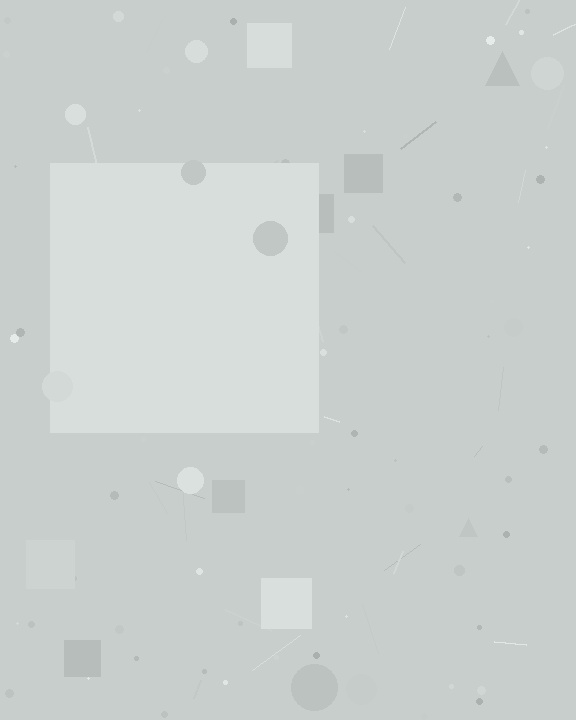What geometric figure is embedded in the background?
A square is embedded in the background.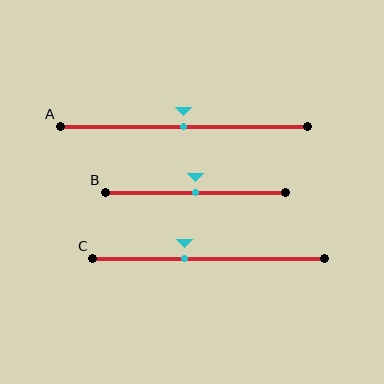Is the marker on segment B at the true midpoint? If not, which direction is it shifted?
Yes, the marker on segment B is at the true midpoint.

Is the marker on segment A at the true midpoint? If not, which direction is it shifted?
Yes, the marker on segment A is at the true midpoint.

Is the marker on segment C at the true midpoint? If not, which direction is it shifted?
No, the marker on segment C is shifted to the left by about 10% of the segment length.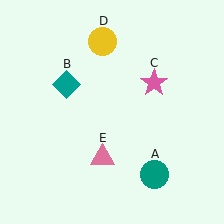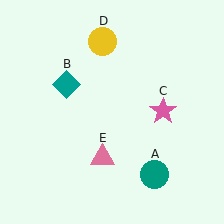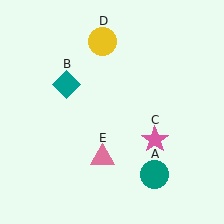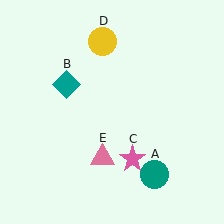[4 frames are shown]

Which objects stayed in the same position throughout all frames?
Teal circle (object A) and teal diamond (object B) and yellow circle (object D) and pink triangle (object E) remained stationary.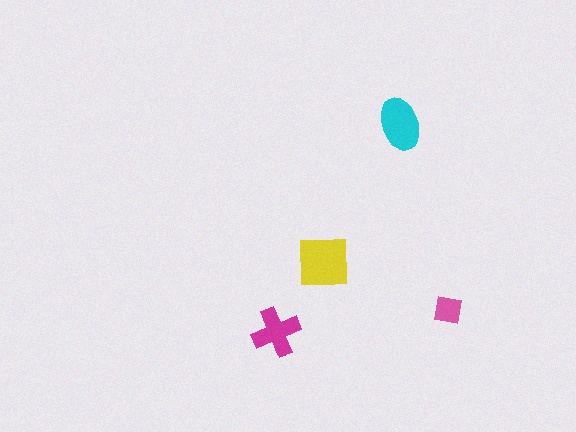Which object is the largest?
The yellow square.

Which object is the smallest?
The pink square.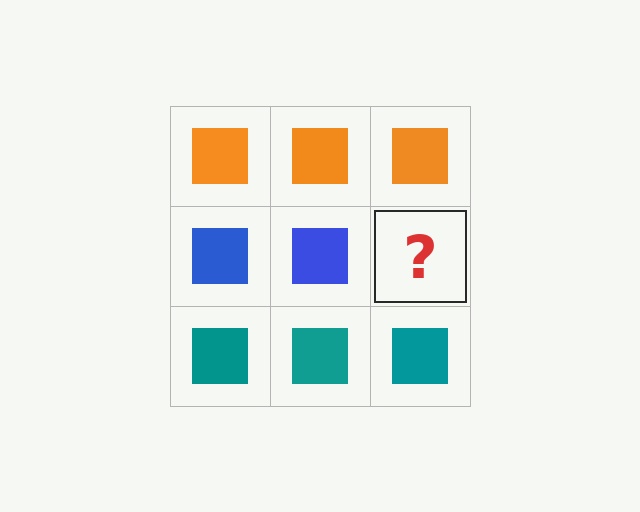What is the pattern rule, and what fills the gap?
The rule is that each row has a consistent color. The gap should be filled with a blue square.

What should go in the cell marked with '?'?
The missing cell should contain a blue square.